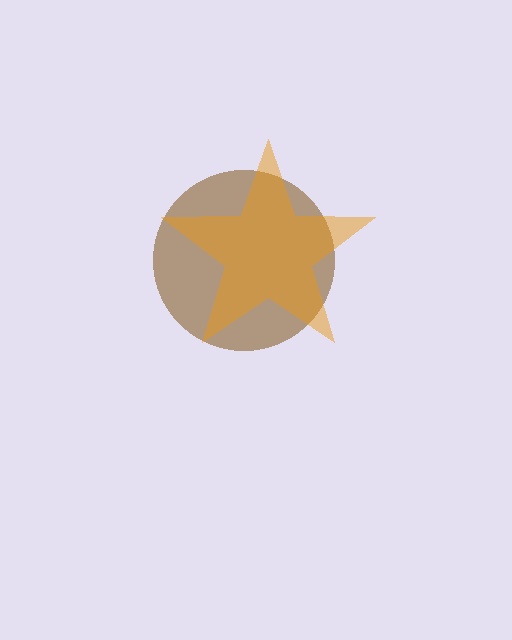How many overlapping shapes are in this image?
There are 2 overlapping shapes in the image.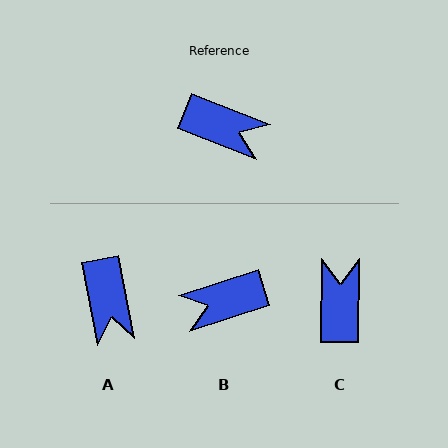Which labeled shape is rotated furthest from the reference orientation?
B, about 140 degrees away.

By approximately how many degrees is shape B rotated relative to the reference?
Approximately 140 degrees clockwise.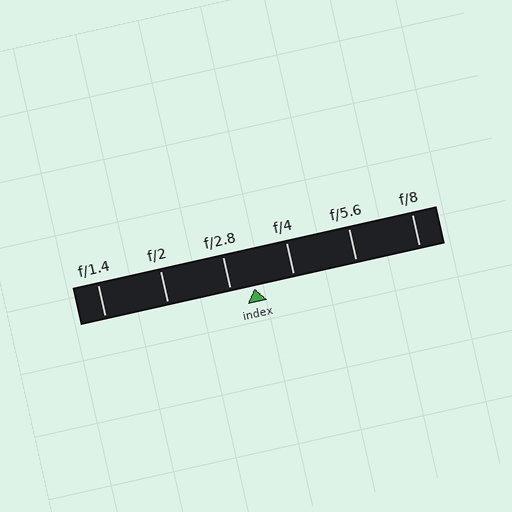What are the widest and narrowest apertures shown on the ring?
The widest aperture shown is f/1.4 and the narrowest is f/8.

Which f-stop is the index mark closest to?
The index mark is closest to f/2.8.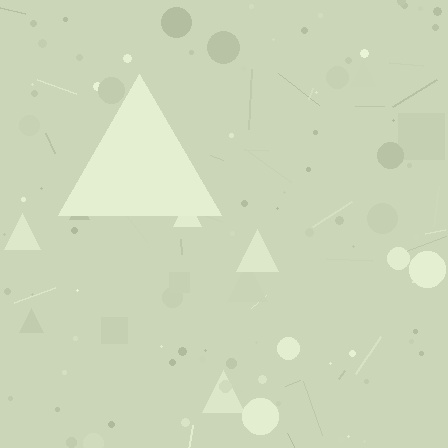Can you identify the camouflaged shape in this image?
The camouflaged shape is a triangle.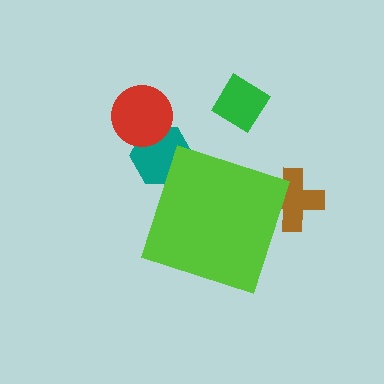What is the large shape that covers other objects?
A lime diamond.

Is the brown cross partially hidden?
Yes, the brown cross is partially hidden behind the lime diamond.